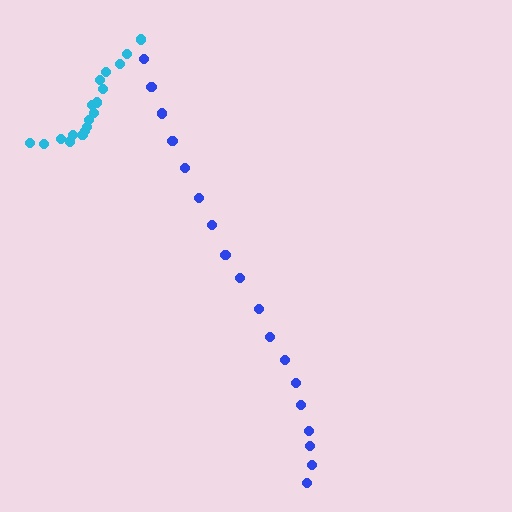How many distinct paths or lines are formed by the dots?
There are 2 distinct paths.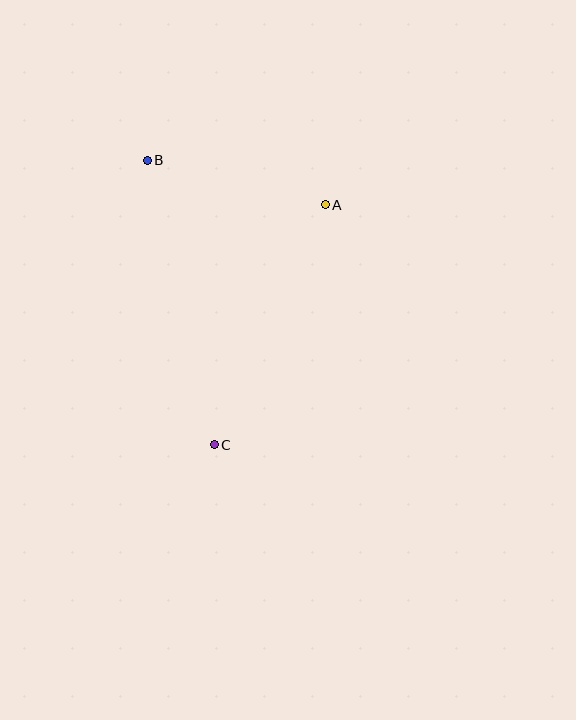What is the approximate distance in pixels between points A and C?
The distance between A and C is approximately 264 pixels.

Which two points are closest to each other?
Points A and B are closest to each other.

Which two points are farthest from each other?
Points B and C are farthest from each other.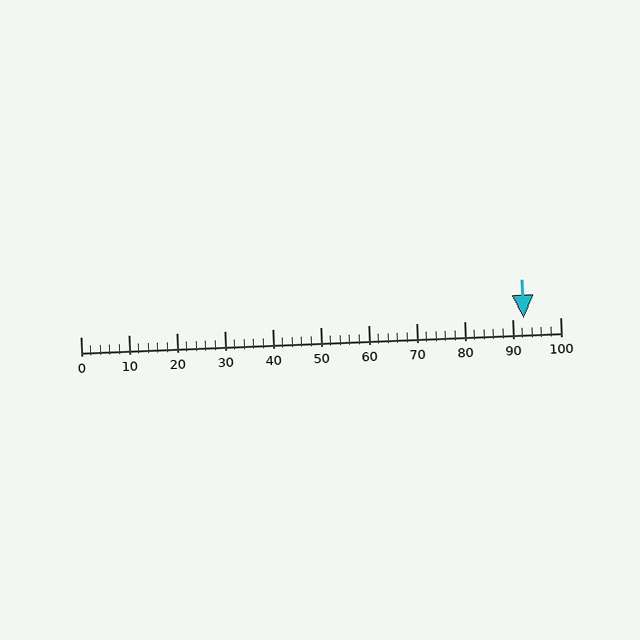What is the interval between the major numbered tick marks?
The major tick marks are spaced 10 units apart.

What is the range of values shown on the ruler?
The ruler shows values from 0 to 100.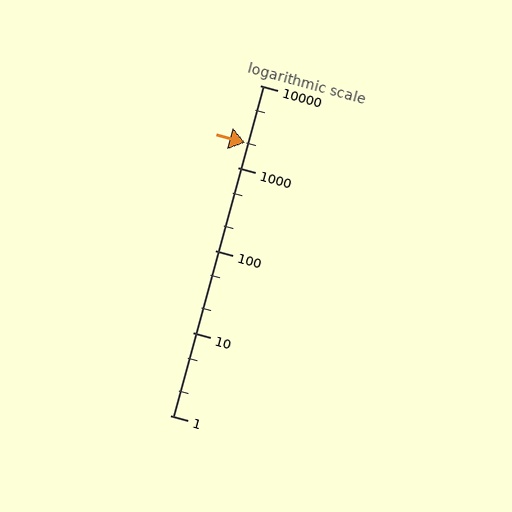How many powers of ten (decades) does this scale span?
The scale spans 4 decades, from 1 to 10000.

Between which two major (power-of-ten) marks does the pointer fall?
The pointer is between 1000 and 10000.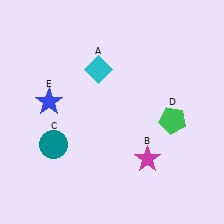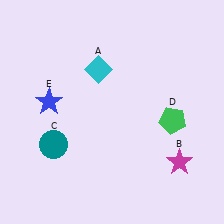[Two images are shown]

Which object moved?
The magenta star (B) moved right.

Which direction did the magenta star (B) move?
The magenta star (B) moved right.